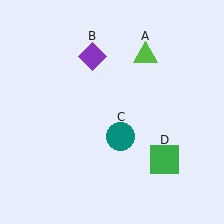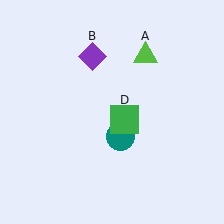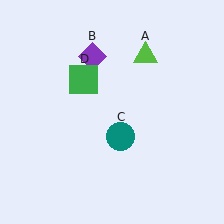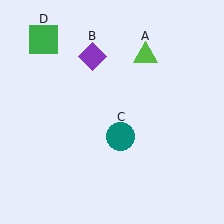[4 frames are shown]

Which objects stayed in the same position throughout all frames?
Lime triangle (object A) and purple diamond (object B) and teal circle (object C) remained stationary.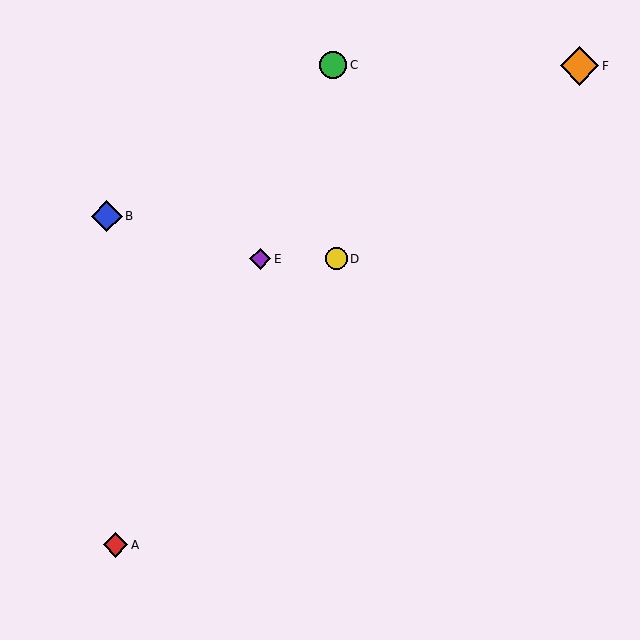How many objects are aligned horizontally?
2 objects (D, E) are aligned horizontally.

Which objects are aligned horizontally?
Objects D, E are aligned horizontally.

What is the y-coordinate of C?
Object C is at y≈65.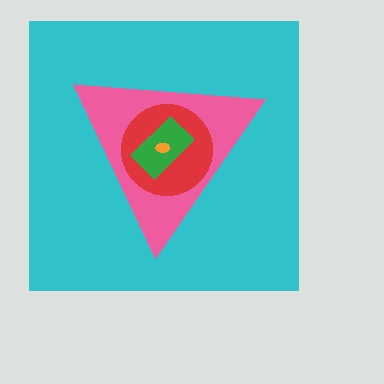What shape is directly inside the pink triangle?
The red circle.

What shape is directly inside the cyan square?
The pink triangle.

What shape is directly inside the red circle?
The green rectangle.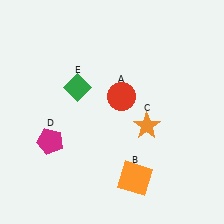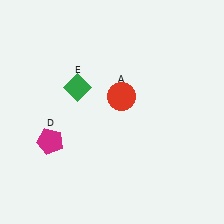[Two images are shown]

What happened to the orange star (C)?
The orange star (C) was removed in Image 2. It was in the bottom-right area of Image 1.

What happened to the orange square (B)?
The orange square (B) was removed in Image 2. It was in the bottom-right area of Image 1.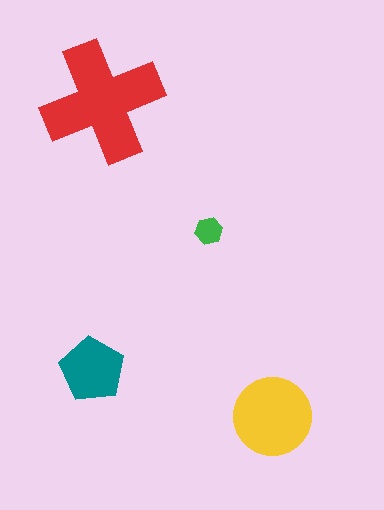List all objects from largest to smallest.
The red cross, the yellow circle, the teal pentagon, the green hexagon.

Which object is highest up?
The red cross is topmost.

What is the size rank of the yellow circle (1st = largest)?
2nd.